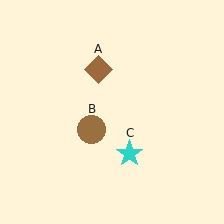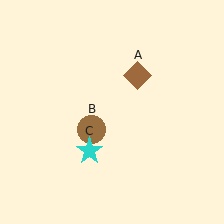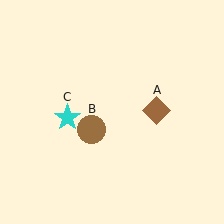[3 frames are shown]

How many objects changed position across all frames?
2 objects changed position: brown diamond (object A), cyan star (object C).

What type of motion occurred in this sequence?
The brown diamond (object A), cyan star (object C) rotated clockwise around the center of the scene.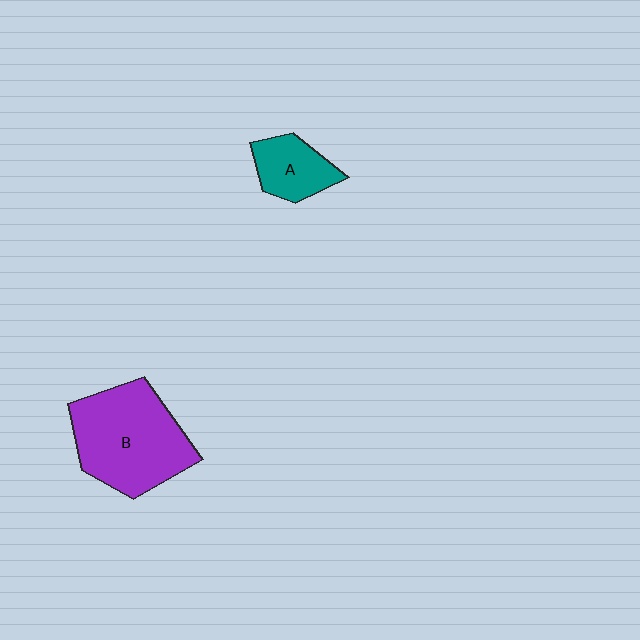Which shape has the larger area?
Shape B (purple).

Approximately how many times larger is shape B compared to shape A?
Approximately 2.4 times.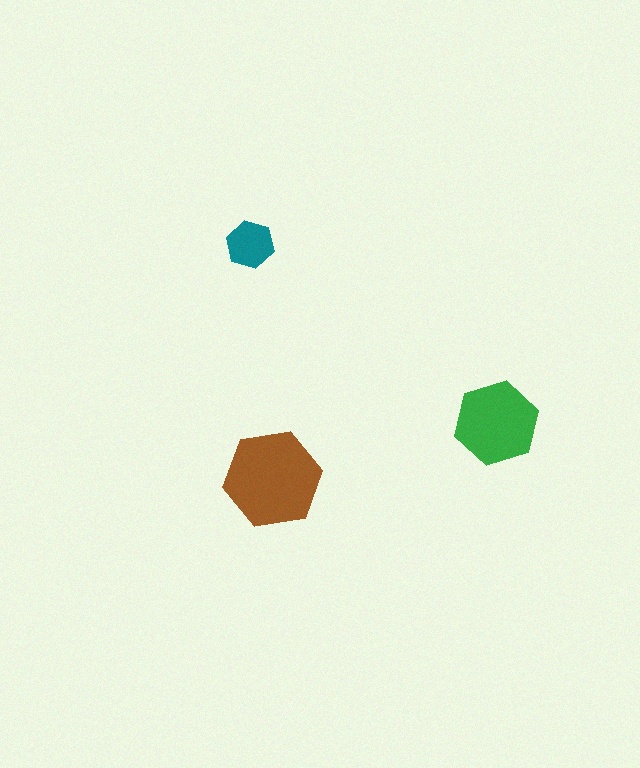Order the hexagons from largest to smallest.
the brown one, the green one, the teal one.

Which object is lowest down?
The brown hexagon is bottommost.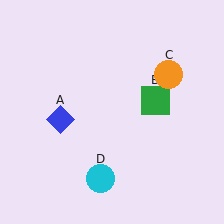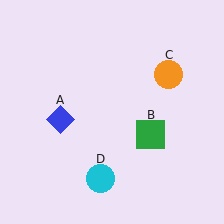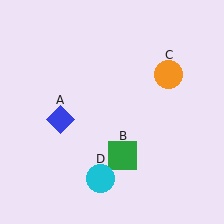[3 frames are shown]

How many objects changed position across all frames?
1 object changed position: green square (object B).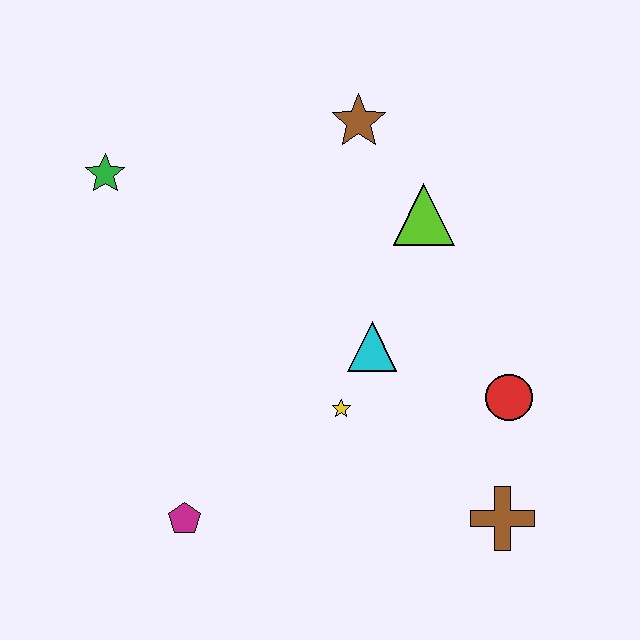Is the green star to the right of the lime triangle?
No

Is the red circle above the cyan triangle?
No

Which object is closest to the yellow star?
The cyan triangle is closest to the yellow star.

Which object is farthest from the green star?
The brown cross is farthest from the green star.